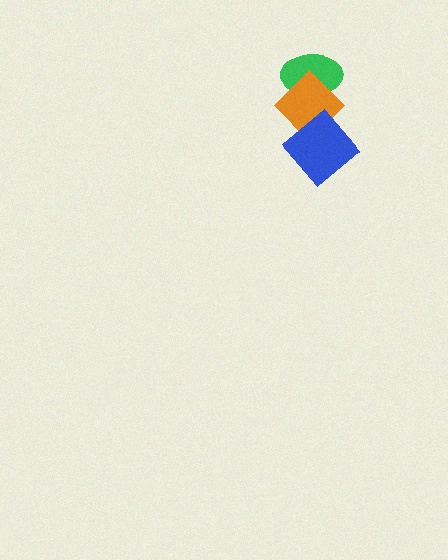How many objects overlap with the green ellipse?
1 object overlaps with the green ellipse.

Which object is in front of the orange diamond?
The blue diamond is in front of the orange diamond.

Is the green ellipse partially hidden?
Yes, it is partially covered by another shape.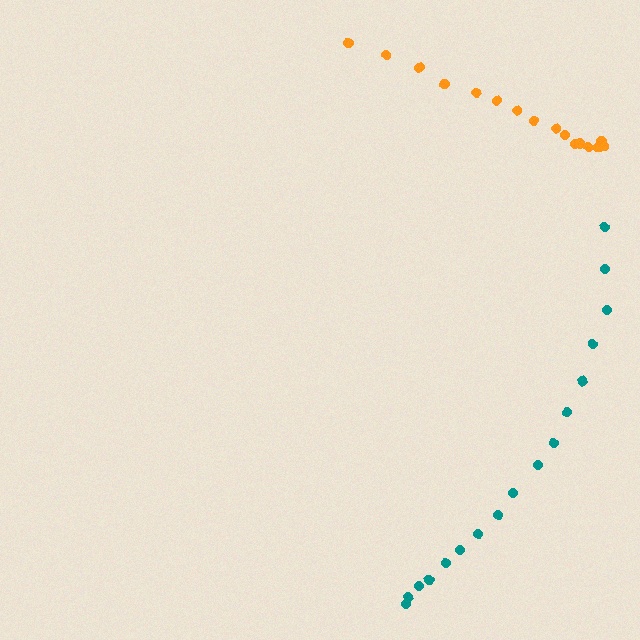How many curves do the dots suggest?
There are 2 distinct paths.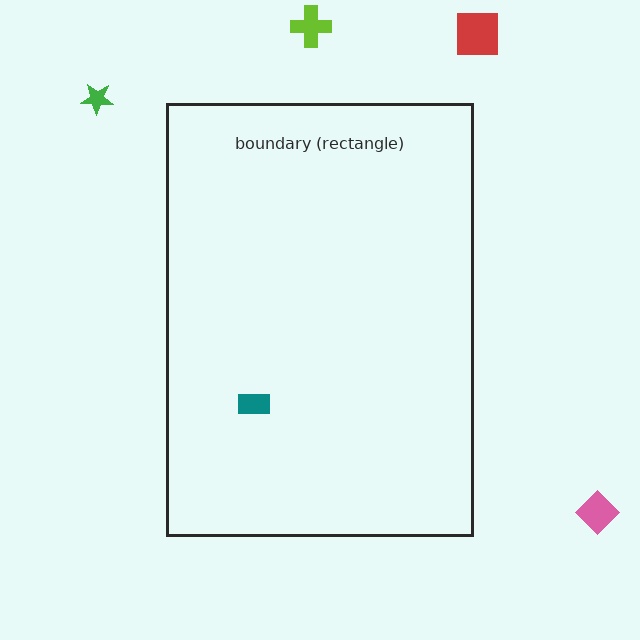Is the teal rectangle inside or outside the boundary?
Inside.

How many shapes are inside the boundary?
1 inside, 4 outside.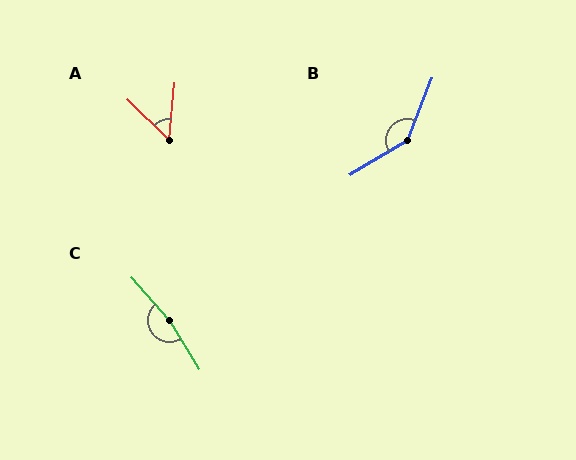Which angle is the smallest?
A, at approximately 51 degrees.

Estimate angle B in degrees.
Approximately 143 degrees.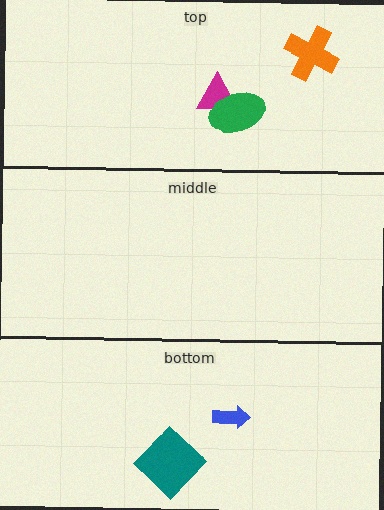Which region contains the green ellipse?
The top region.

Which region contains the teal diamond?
The bottom region.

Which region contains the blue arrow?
The bottom region.